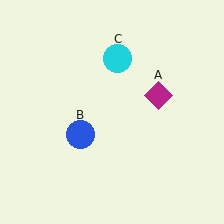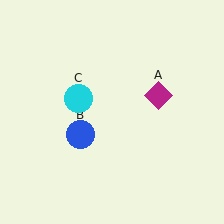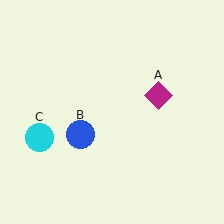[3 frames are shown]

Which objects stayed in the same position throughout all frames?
Magenta diamond (object A) and blue circle (object B) remained stationary.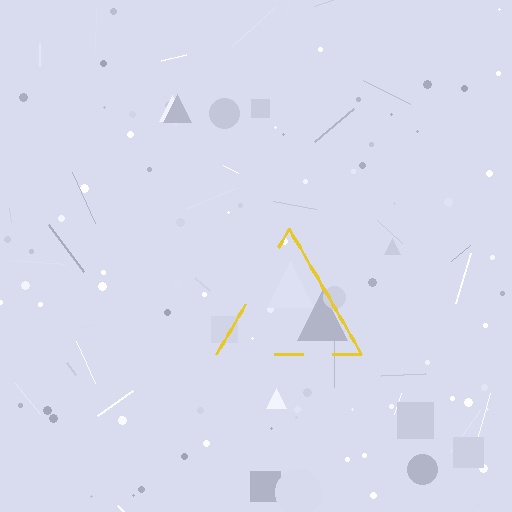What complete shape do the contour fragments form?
The contour fragments form a triangle.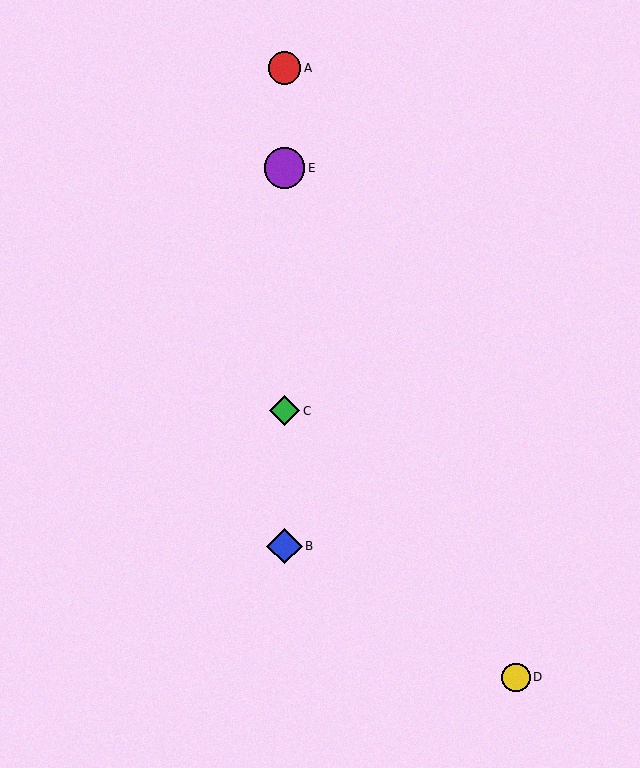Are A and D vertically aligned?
No, A is at x≈284 and D is at x≈516.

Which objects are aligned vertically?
Objects A, B, C, E are aligned vertically.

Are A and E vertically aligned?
Yes, both are at x≈284.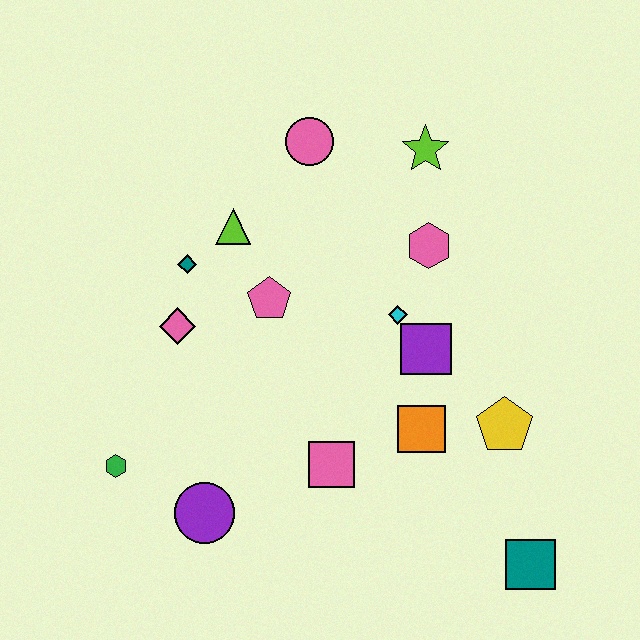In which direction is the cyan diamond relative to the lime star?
The cyan diamond is below the lime star.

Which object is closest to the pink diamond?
The teal diamond is closest to the pink diamond.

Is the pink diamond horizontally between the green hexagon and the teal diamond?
Yes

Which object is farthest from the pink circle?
The teal square is farthest from the pink circle.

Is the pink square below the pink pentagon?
Yes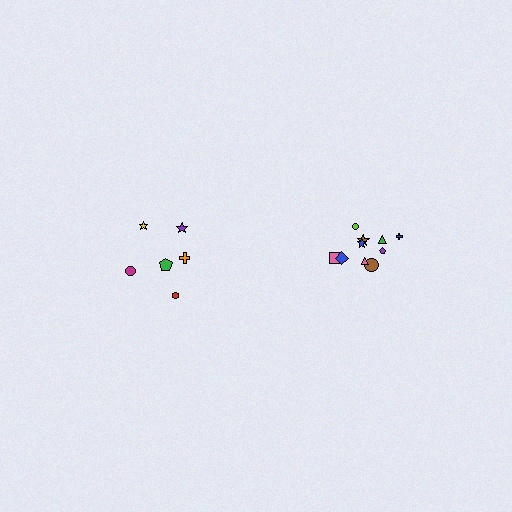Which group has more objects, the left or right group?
The right group.